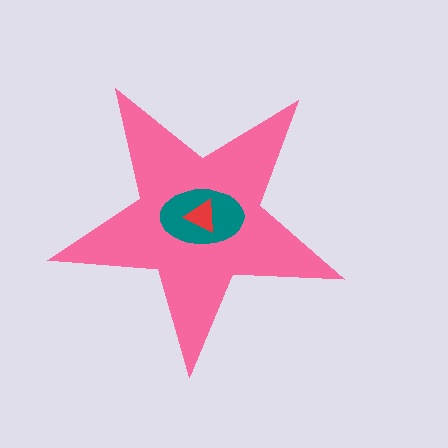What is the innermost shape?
The red triangle.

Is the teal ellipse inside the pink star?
Yes.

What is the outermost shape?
The pink star.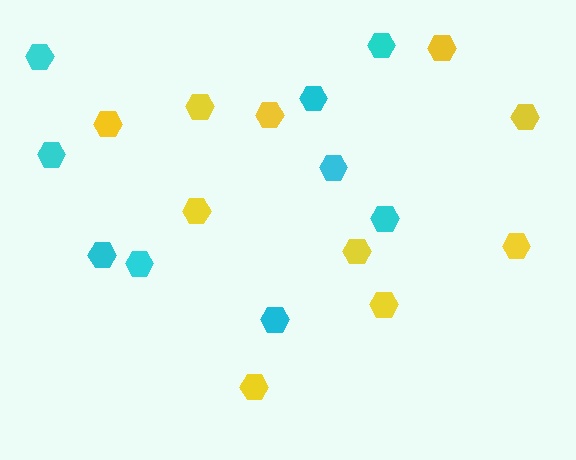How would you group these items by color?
There are 2 groups: one group of yellow hexagons (10) and one group of cyan hexagons (9).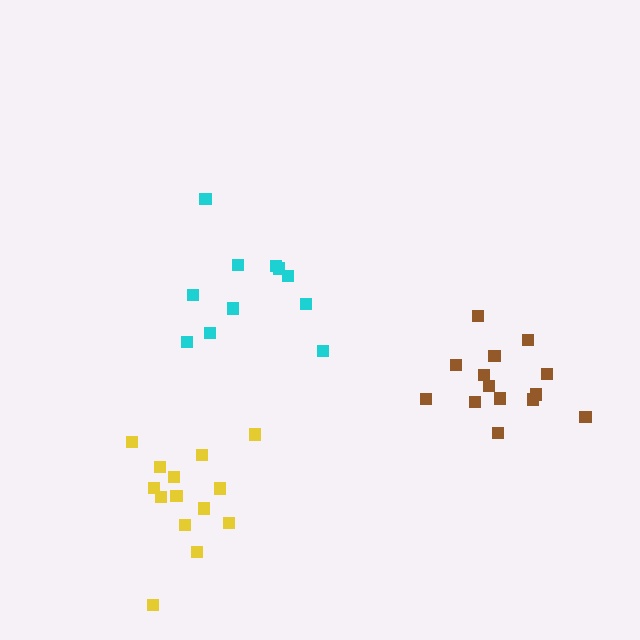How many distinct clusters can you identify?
There are 3 distinct clusters.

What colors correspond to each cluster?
The clusters are colored: brown, yellow, cyan.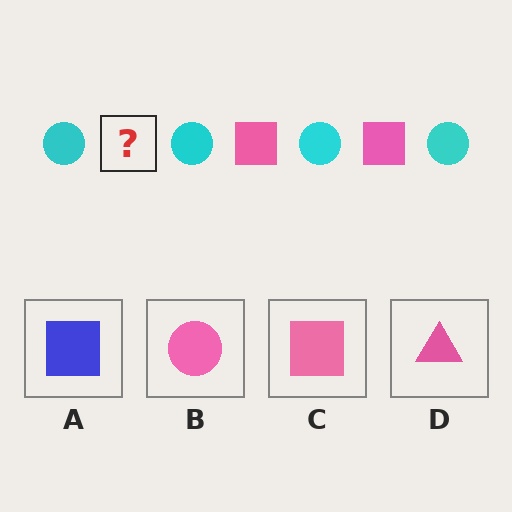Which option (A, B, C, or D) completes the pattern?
C.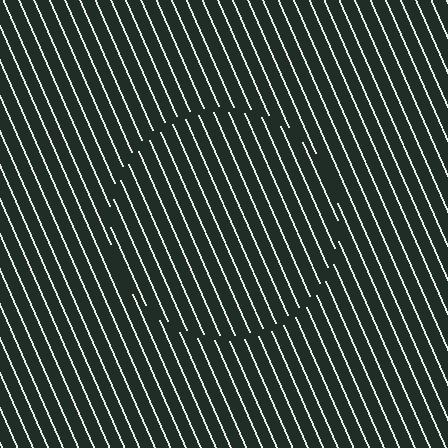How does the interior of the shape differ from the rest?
The interior of the shape contains the same grating, shifted by half a period — the contour is defined by the phase discontinuity where line-ends from the inner and outer gratings abut.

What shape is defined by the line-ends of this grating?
An illusory circle. The interior of the shape contains the same grating, shifted by half a period — the contour is defined by the phase discontinuity where line-ends from the inner and outer gratings abut.